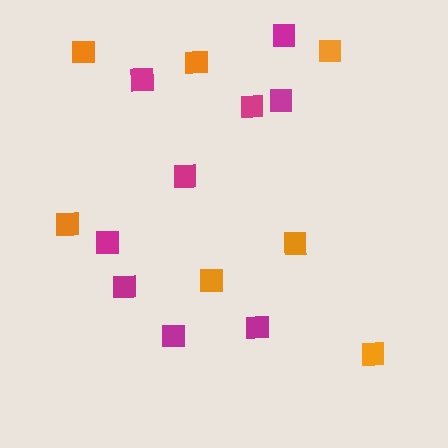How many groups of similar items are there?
There are 2 groups: one group of orange squares (7) and one group of magenta squares (9).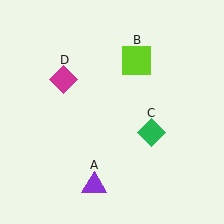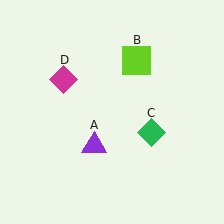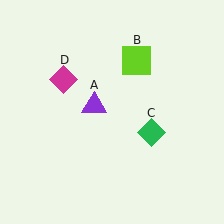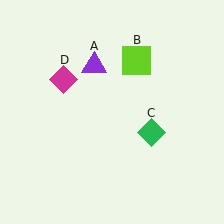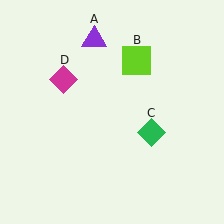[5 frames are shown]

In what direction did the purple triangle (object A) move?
The purple triangle (object A) moved up.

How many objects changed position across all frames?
1 object changed position: purple triangle (object A).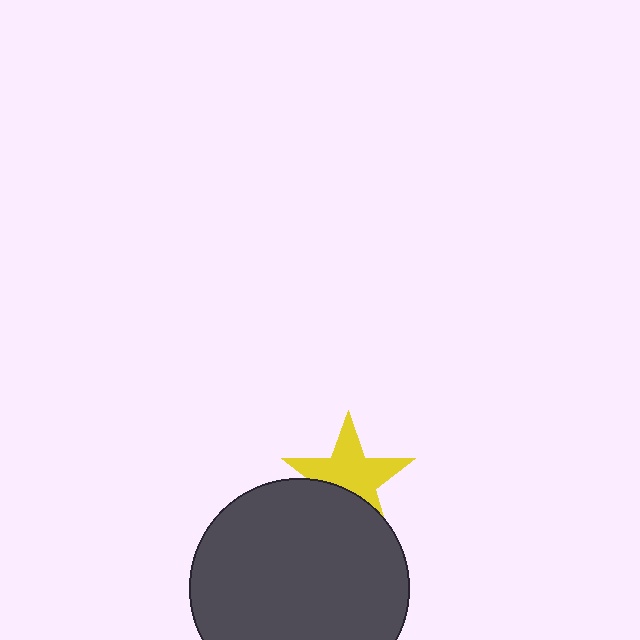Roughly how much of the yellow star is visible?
Most of it is visible (roughly 66%).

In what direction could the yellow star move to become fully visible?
The yellow star could move up. That would shift it out from behind the dark gray circle entirely.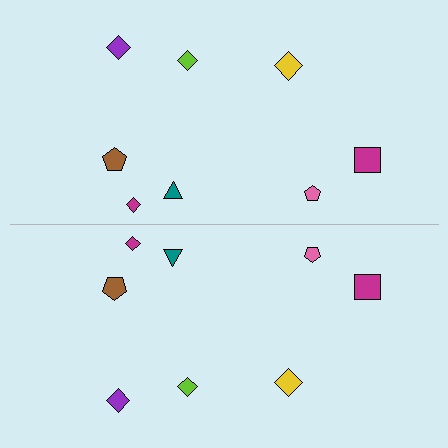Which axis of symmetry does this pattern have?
The pattern has a horizontal axis of symmetry running through the center of the image.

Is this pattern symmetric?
Yes, this pattern has bilateral (reflection) symmetry.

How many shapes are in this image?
There are 16 shapes in this image.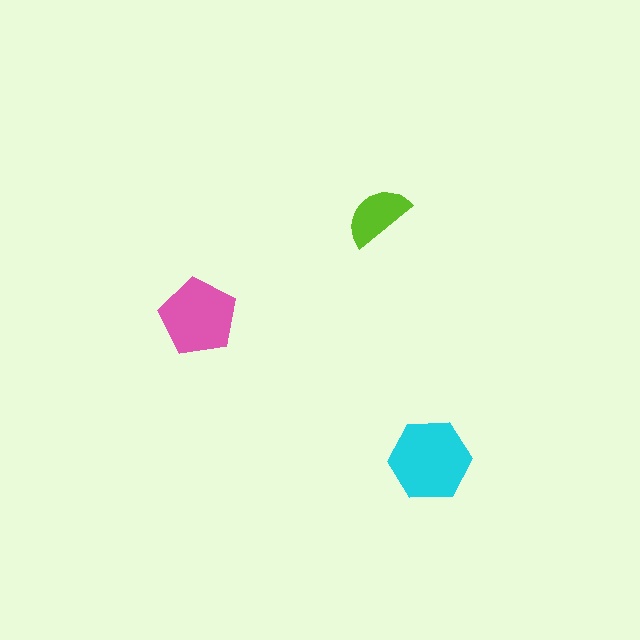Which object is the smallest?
The lime semicircle.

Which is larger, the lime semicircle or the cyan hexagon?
The cyan hexagon.